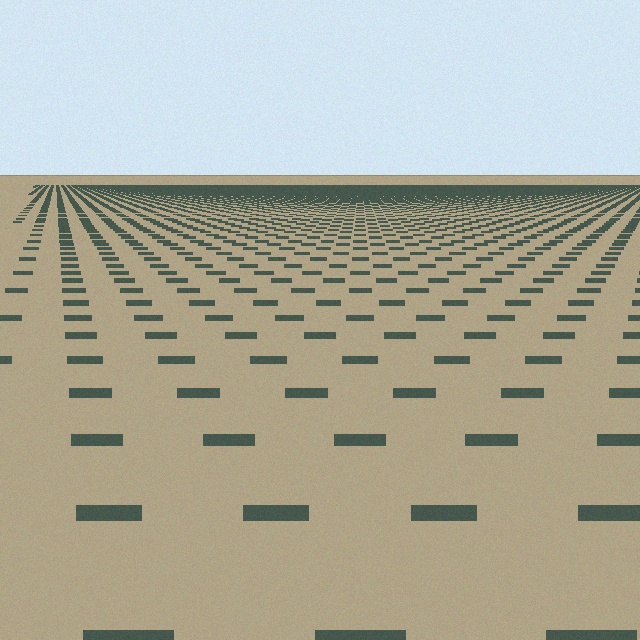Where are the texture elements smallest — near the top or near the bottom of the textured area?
Near the top.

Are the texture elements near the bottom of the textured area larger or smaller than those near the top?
Larger. Near the bottom, elements are closer to the viewer and appear at a bigger on-screen size.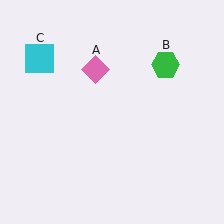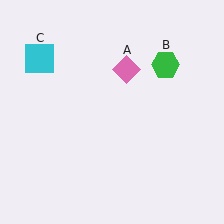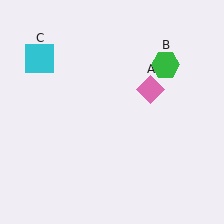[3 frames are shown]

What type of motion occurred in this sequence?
The pink diamond (object A) rotated clockwise around the center of the scene.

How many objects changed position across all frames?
1 object changed position: pink diamond (object A).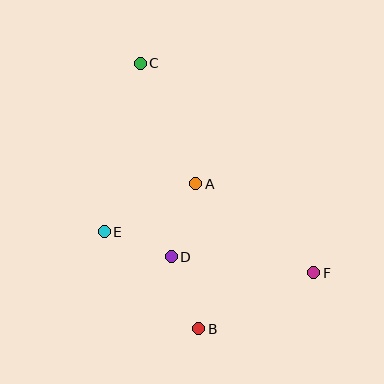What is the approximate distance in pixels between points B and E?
The distance between B and E is approximately 135 pixels.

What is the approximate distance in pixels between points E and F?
The distance between E and F is approximately 213 pixels.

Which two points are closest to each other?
Points D and E are closest to each other.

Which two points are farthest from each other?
Points B and C are farthest from each other.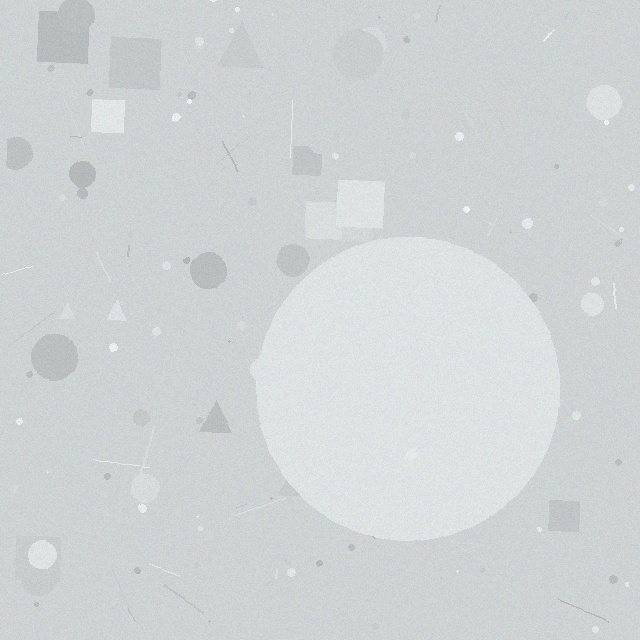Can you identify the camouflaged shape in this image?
The camouflaged shape is a circle.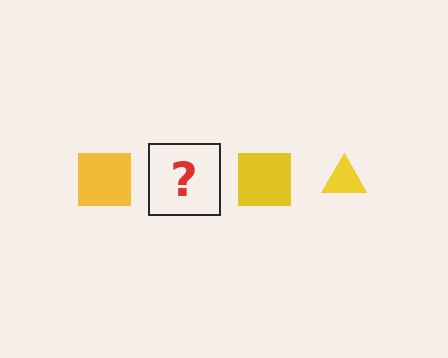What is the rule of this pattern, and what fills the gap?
The rule is that the pattern cycles through square, triangle shapes in yellow. The gap should be filled with a yellow triangle.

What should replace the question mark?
The question mark should be replaced with a yellow triangle.